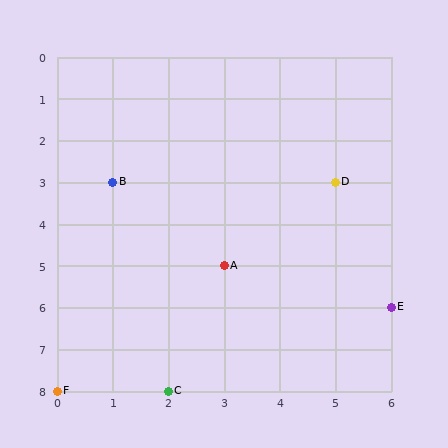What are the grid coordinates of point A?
Point A is at grid coordinates (3, 5).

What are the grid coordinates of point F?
Point F is at grid coordinates (0, 8).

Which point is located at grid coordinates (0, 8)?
Point F is at (0, 8).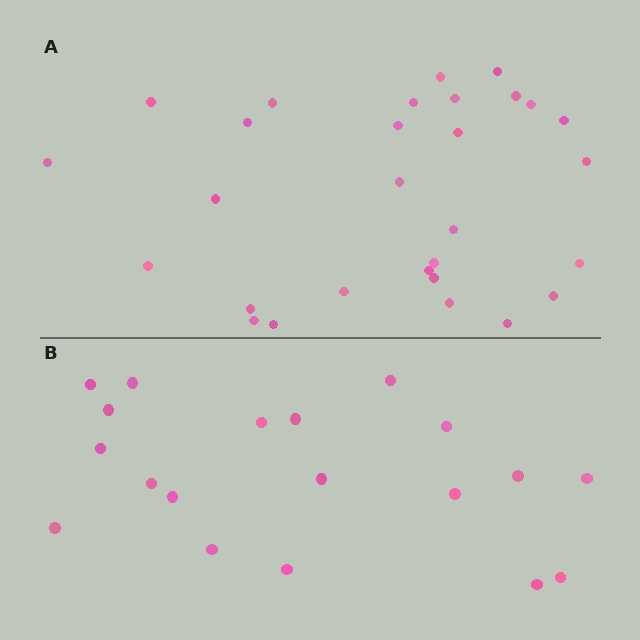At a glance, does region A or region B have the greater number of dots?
Region A (the top region) has more dots.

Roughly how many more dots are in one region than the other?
Region A has roughly 10 or so more dots than region B.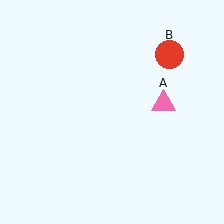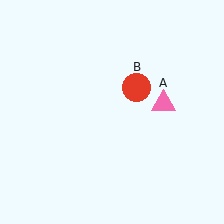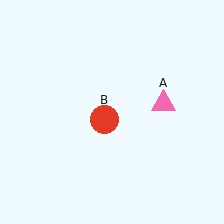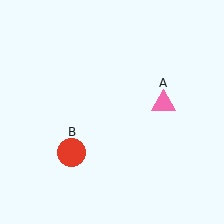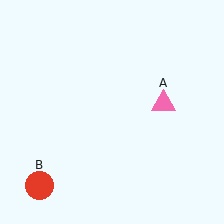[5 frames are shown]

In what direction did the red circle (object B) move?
The red circle (object B) moved down and to the left.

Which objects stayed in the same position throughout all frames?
Pink triangle (object A) remained stationary.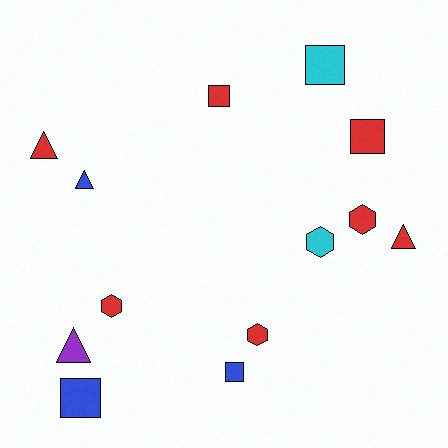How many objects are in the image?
There are 13 objects.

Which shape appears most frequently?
Square, with 5 objects.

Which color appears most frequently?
Red, with 7 objects.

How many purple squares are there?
There are no purple squares.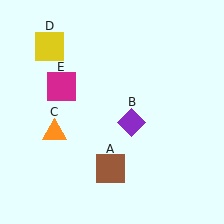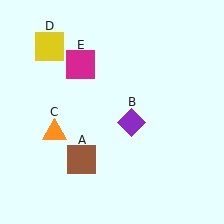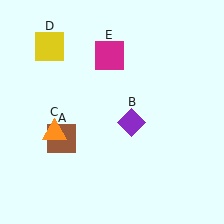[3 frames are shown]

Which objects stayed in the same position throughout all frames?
Purple diamond (object B) and orange triangle (object C) and yellow square (object D) remained stationary.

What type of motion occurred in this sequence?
The brown square (object A), magenta square (object E) rotated clockwise around the center of the scene.